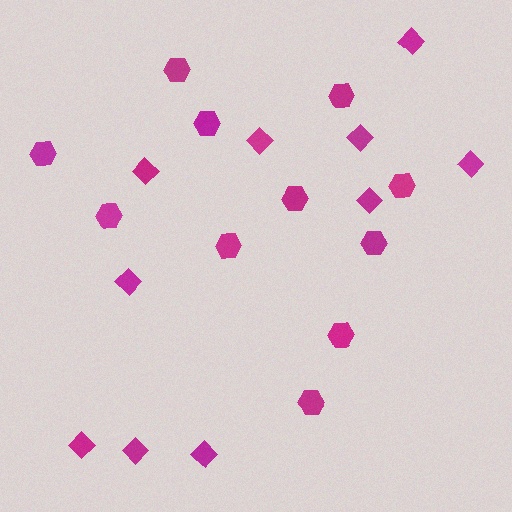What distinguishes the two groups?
There are 2 groups: one group of hexagons (11) and one group of diamonds (10).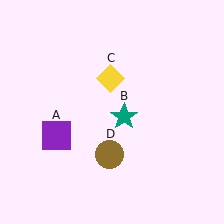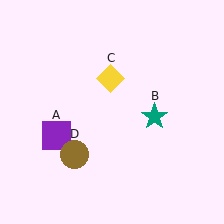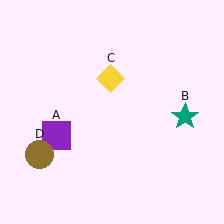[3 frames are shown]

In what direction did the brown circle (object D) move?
The brown circle (object D) moved left.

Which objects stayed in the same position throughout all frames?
Purple square (object A) and yellow diamond (object C) remained stationary.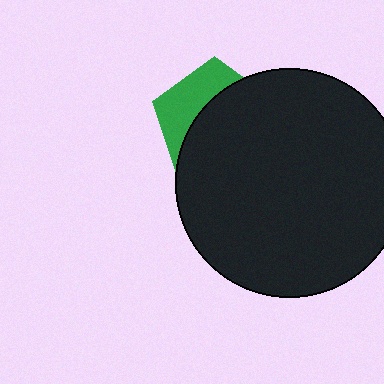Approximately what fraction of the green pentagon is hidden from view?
Roughly 64% of the green pentagon is hidden behind the black circle.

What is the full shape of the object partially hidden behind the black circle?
The partially hidden object is a green pentagon.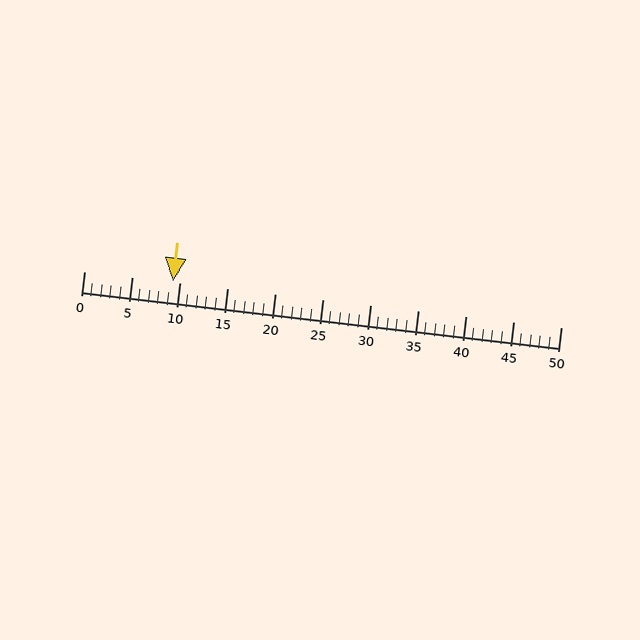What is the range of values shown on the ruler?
The ruler shows values from 0 to 50.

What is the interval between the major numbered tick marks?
The major tick marks are spaced 5 units apart.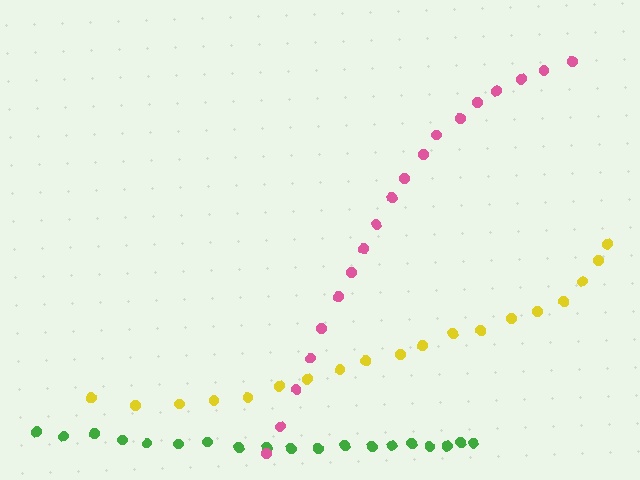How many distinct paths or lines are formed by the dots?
There are 3 distinct paths.